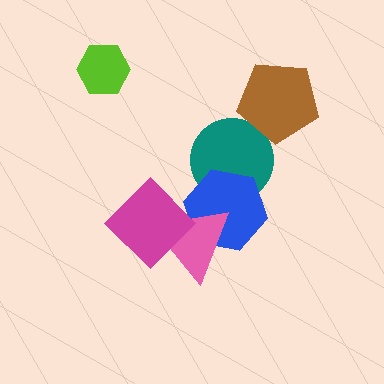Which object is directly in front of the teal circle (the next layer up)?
The blue hexagon is directly in front of the teal circle.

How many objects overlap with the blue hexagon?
3 objects overlap with the blue hexagon.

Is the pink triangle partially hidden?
Yes, it is partially covered by another shape.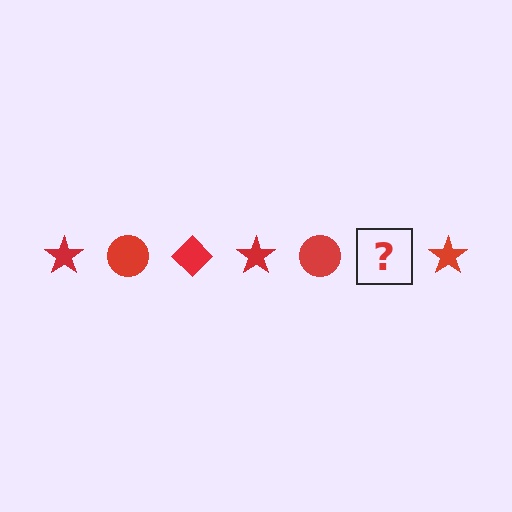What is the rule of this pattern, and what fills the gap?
The rule is that the pattern cycles through star, circle, diamond shapes in red. The gap should be filled with a red diamond.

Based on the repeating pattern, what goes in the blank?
The blank should be a red diamond.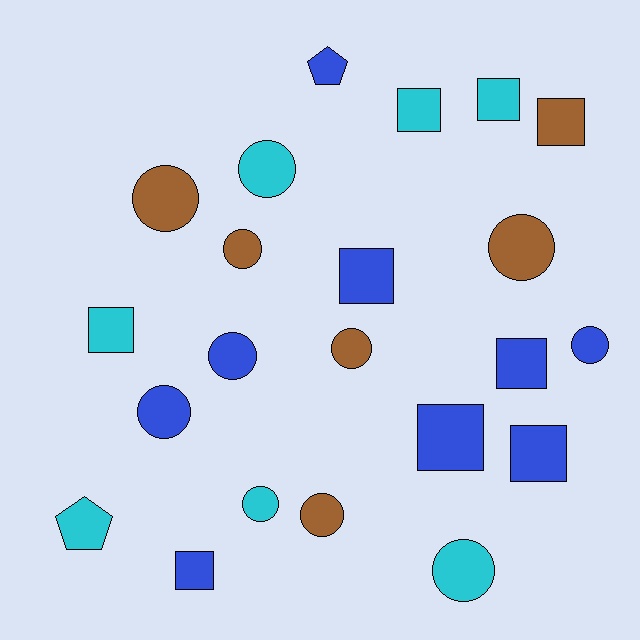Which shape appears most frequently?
Circle, with 11 objects.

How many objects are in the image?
There are 22 objects.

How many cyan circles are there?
There are 3 cyan circles.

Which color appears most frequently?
Blue, with 9 objects.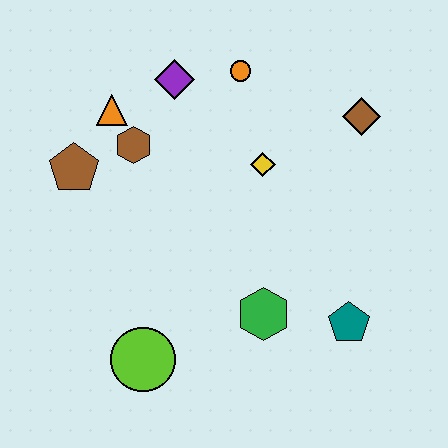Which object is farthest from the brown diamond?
The lime circle is farthest from the brown diamond.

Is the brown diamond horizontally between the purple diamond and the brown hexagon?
No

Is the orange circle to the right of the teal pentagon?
No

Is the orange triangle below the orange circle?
Yes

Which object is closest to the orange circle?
The purple diamond is closest to the orange circle.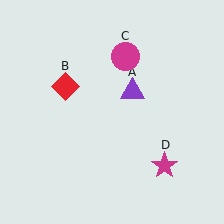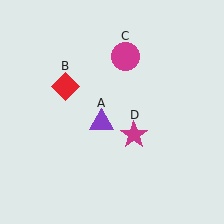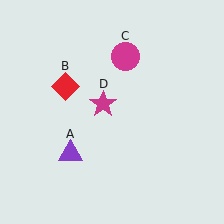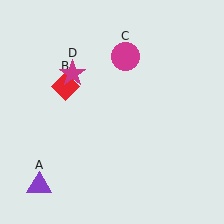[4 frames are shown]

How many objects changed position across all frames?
2 objects changed position: purple triangle (object A), magenta star (object D).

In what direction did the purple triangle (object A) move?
The purple triangle (object A) moved down and to the left.